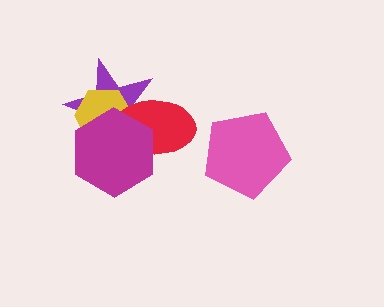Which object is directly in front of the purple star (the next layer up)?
The yellow hexagon is directly in front of the purple star.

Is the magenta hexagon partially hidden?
No, no other shape covers it.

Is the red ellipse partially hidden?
Yes, it is partially covered by another shape.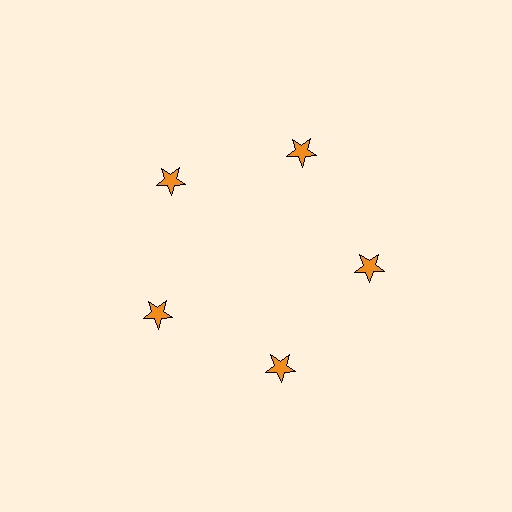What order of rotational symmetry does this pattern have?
This pattern has 5-fold rotational symmetry.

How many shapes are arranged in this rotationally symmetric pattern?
There are 5 shapes, arranged in 5 groups of 1.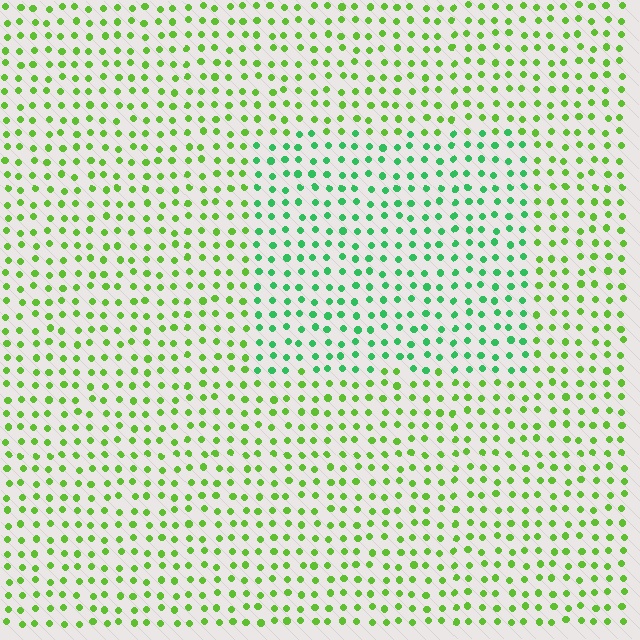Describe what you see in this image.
The image is filled with small lime elements in a uniform arrangement. A rectangle-shaped region is visible where the elements are tinted to a slightly different hue, forming a subtle color boundary.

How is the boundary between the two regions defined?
The boundary is defined purely by a slight shift in hue (about 38 degrees). Spacing, size, and orientation are identical on both sides.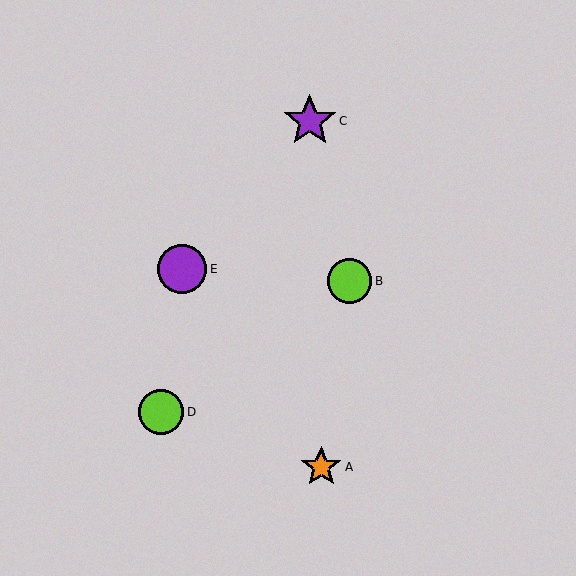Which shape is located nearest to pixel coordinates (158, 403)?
The lime circle (labeled D) at (161, 412) is nearest to that location.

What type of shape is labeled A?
Shape A is an orange star.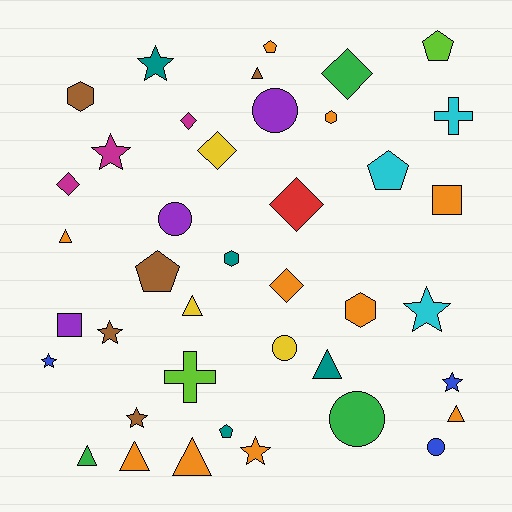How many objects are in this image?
There are 40 objects.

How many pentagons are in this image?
There are 5 pentagons.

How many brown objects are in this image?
There are 5 brown objects.